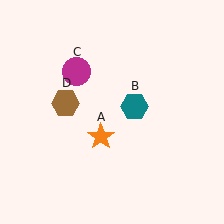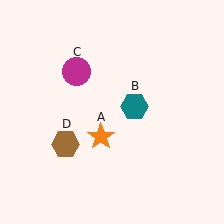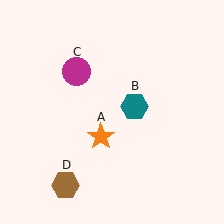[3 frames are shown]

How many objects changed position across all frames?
1 object changed position: brown hexagon (object D).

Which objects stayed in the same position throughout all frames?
Orange star (object A) and teal hexagon (object B) and magenta circle (object C) remained stationary.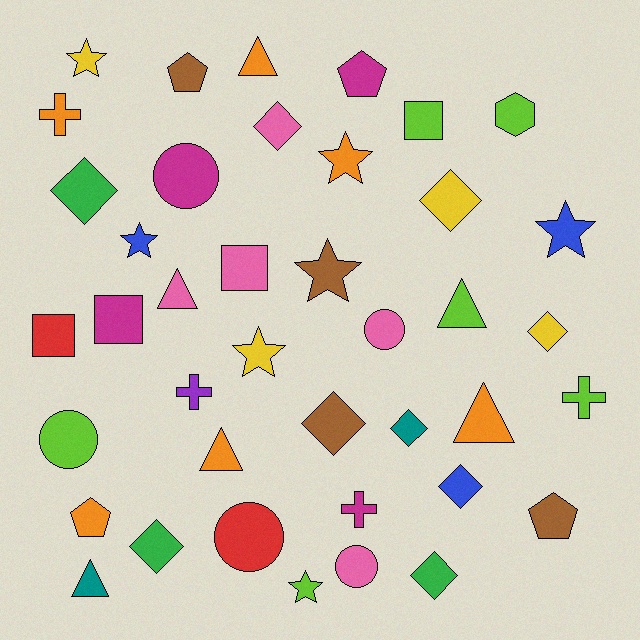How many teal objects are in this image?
There are 2 teal objects.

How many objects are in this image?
There are 40 objects.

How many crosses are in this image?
There are 4 crosses.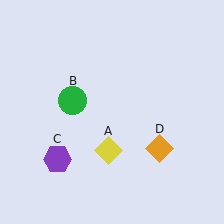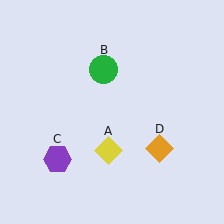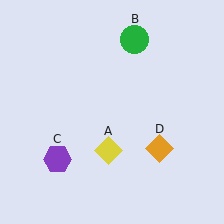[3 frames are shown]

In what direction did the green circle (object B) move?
The green circle (object B) moved up and to the right.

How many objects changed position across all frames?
1 object changed position: green circle (object B).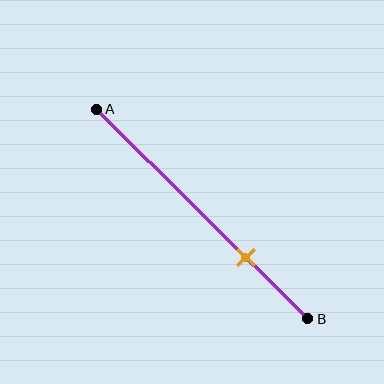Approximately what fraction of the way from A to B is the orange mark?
The orange mark is approximately 70% of the way from A to B.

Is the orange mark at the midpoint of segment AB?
No, the mark is at about 70% from A, not at the 50% midpoint.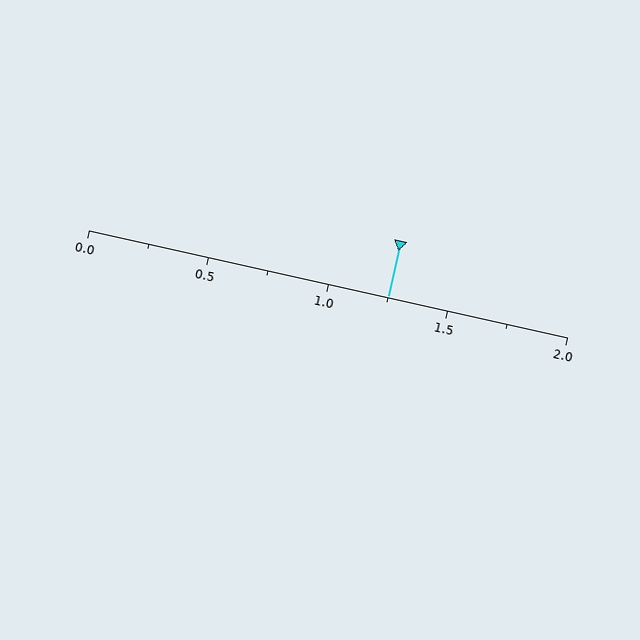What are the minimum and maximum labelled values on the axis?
The axis runs from 0.0 to 2.0.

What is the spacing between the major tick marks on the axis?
The major ticks are spaced 0.5 apart.